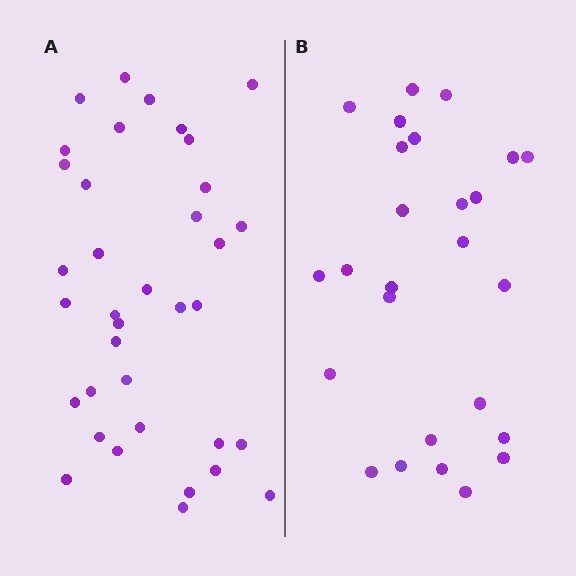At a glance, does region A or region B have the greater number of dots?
Region A (the left region) has more dots.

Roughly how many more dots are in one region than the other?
Region A has roughly 10 or so more dots than region B.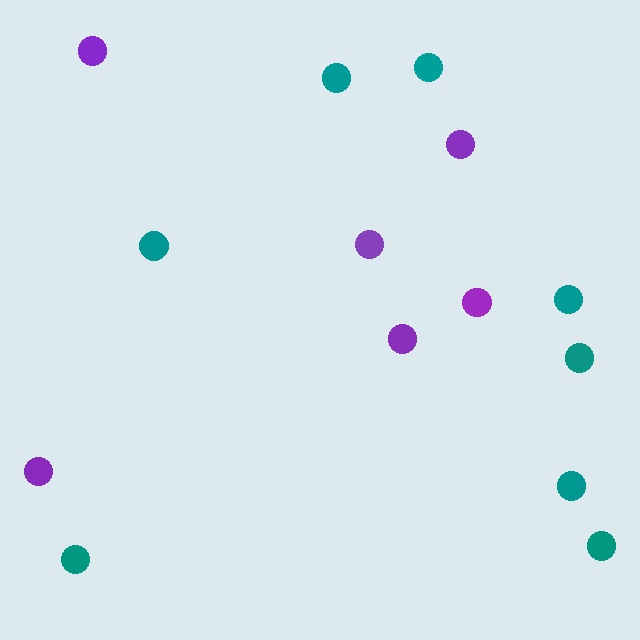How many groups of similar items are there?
There are 2 groups: one group of teal circles (8) and one group of purple circles (6).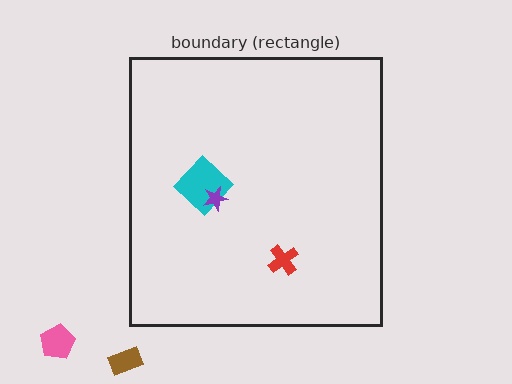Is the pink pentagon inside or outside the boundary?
Outside.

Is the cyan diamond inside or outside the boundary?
Inside.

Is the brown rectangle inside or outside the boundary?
Outside.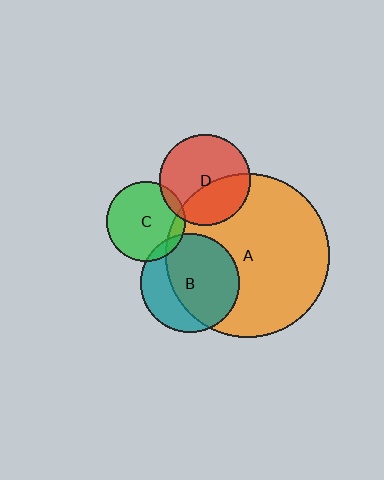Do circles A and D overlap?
Yes.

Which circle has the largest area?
Circle A (orange).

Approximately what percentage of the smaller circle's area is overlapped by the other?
Approximately 40%.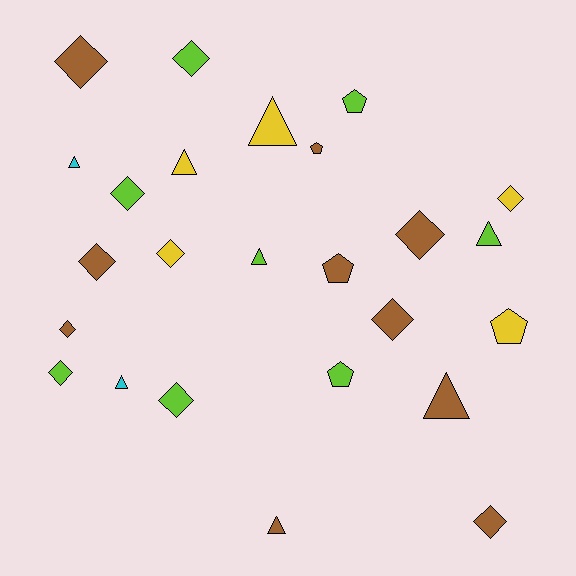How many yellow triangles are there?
There are 2 yellow triangles.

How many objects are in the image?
There are 25 objects.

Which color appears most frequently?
Brown, with 10 objects.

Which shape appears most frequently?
Diamond, with 12 objects.